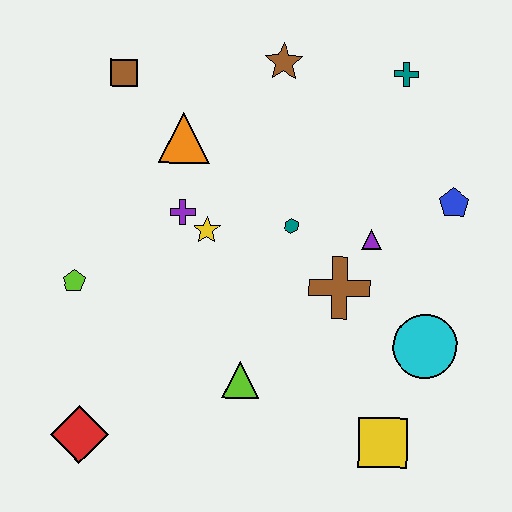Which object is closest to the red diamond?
The lime pentagon is closest to the red diamond.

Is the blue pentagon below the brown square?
Yes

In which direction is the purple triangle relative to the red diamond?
The purple triangle is to the right of the red diamond.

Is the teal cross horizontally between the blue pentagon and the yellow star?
Yes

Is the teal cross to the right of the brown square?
Yes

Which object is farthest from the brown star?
The red diamond is farthest from the brown star.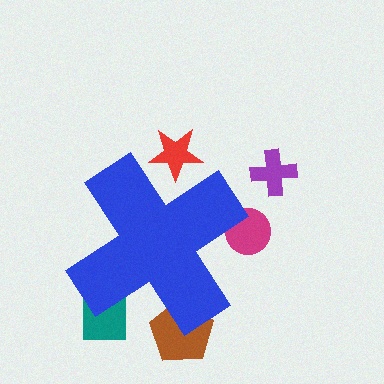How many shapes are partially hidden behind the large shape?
4 shapes are partially hidden.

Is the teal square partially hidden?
Yes, the teal square is partially hidden behind the blue cross.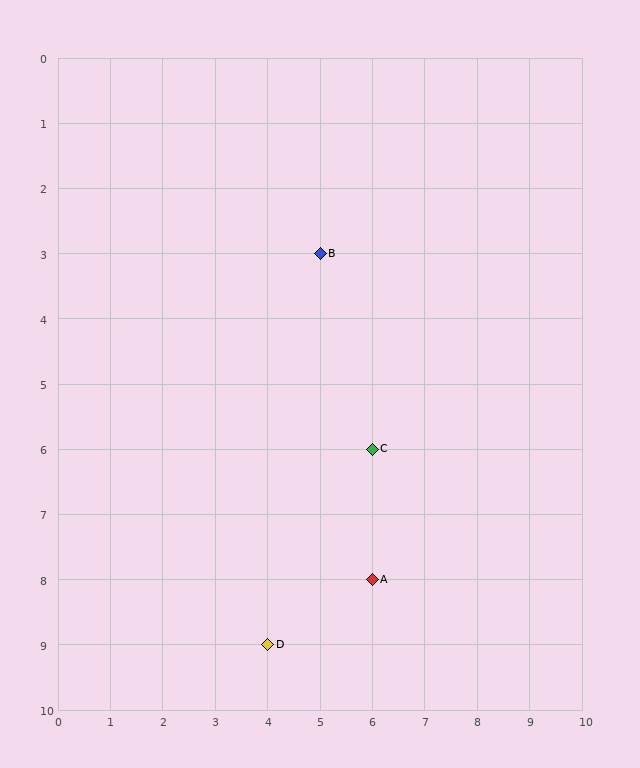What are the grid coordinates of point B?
Point B is at grid coordinates (5, 3).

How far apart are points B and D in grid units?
Points B and D are 1 column and 6 rows apart (about 6.1 grid units diagonally).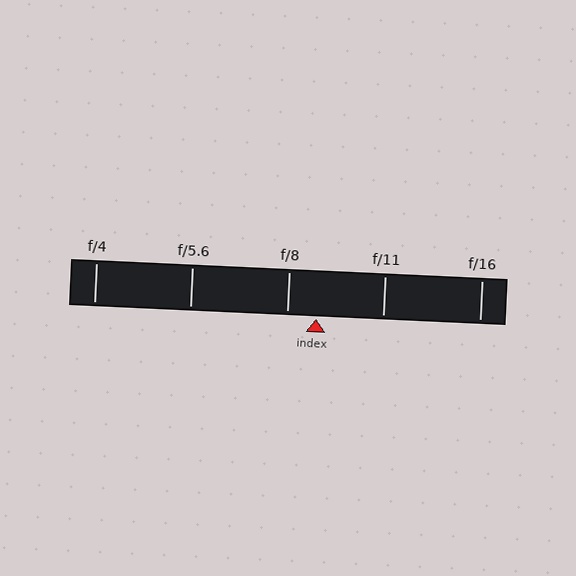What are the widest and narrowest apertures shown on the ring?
The widest aperture shown is f/4 and the narrowest is f/16.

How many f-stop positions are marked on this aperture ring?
There are 5 f-stop positions marked.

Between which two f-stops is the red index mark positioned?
The index mark is between f/8 and f/11.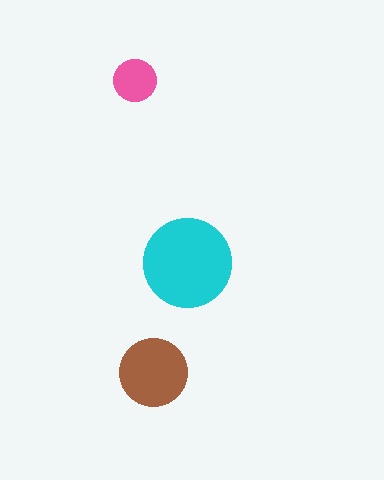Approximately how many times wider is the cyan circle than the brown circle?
About 1.5 times wider.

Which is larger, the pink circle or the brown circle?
The brown one.